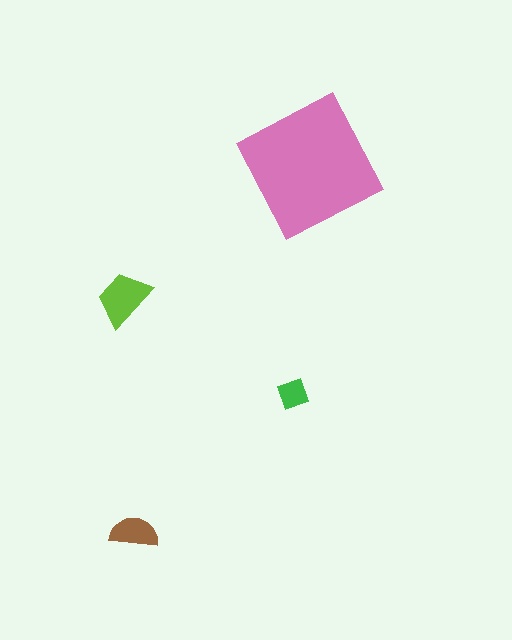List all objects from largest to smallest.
The pink square, the lime trapezoid, the brown semicircle, the green diamond.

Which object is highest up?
The pink square is topmost.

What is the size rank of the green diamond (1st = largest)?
4th.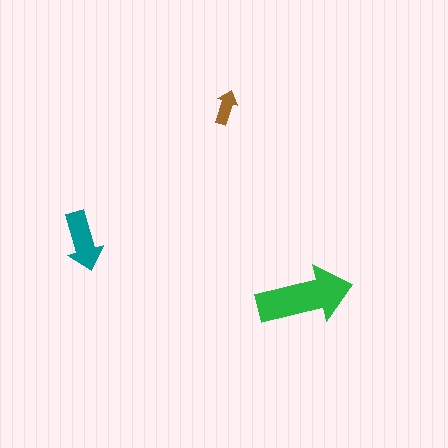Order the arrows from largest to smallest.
the green one, the teal one, the brown one.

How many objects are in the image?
There are 3 objects in the image.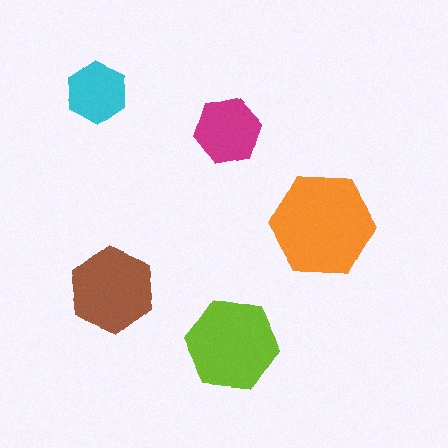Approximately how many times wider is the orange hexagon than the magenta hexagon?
About 1.5 times wider.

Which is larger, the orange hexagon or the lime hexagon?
The orange one.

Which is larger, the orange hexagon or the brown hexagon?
The orange one.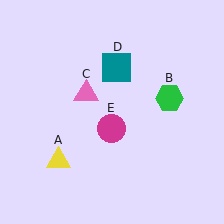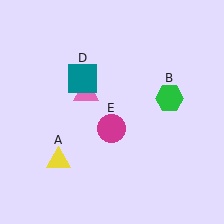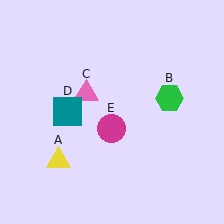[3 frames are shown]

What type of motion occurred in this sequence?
The teal square (object D) rotated counterclockwise around the center of the scene.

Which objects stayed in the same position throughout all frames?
Yellow triangle (object A) and green hexagon (object B) and pink triangle (object C) and magenta circle (object E) remained stationary.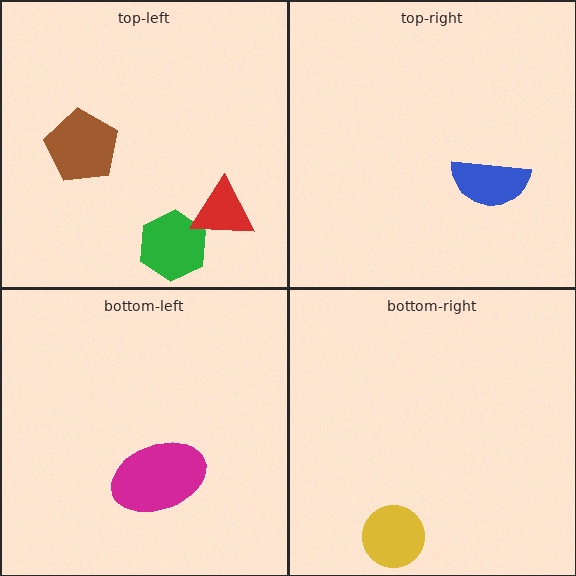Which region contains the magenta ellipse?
The bottom-left region.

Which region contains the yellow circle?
The bottom-right region.